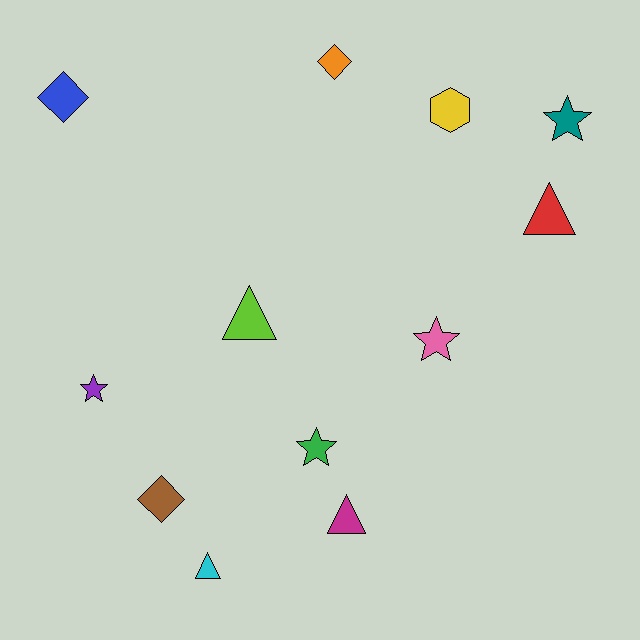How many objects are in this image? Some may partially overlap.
There are 12 objects.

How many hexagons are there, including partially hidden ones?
There is 1 hexagon.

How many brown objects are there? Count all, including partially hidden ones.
There is 1 brown object.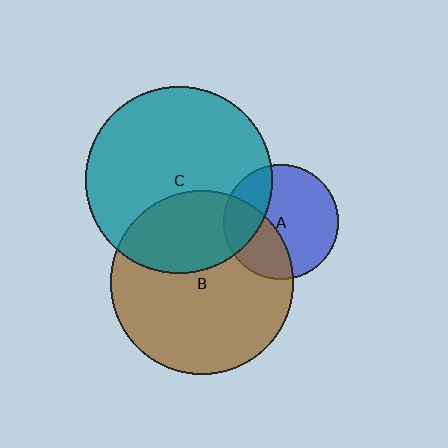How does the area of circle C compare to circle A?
Approximately 2.7 times.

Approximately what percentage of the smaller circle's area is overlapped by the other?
Approximately 25%.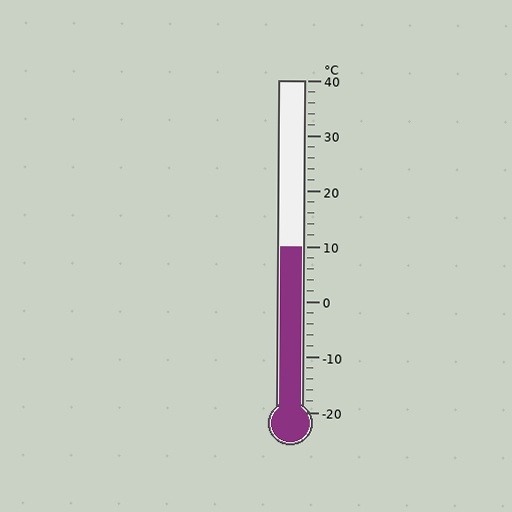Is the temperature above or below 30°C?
The temperature is below 30°C.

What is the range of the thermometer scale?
The thermometer scale ranges from -20°C to 40°C.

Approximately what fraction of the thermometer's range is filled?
The thermometer is filled to approximately 50% of its range.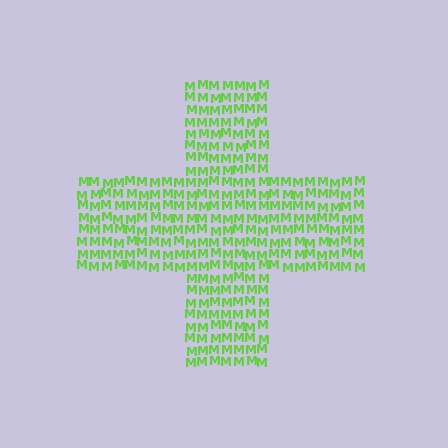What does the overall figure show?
The overall figure shows a cross.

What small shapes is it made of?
It is made of small letter M's.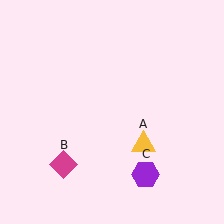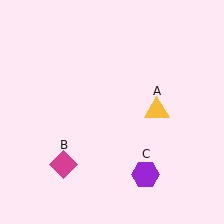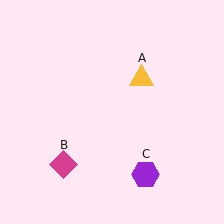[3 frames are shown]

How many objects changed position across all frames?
1 object changed position: yellow triangle (object A).